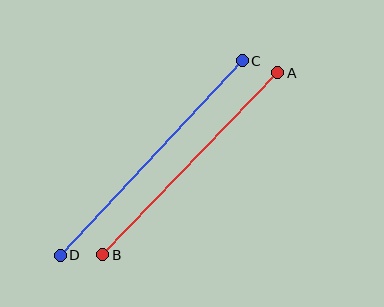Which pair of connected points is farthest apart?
Points C and D are farthest apart.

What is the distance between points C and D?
The distance is approximately 266 pixels.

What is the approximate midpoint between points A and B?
The midpoint is at approximately (190, 164) pixels.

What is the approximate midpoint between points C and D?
The midpoint is at approximately (151, 158) pixels.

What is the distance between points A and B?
The distance is approximately 252 pixels.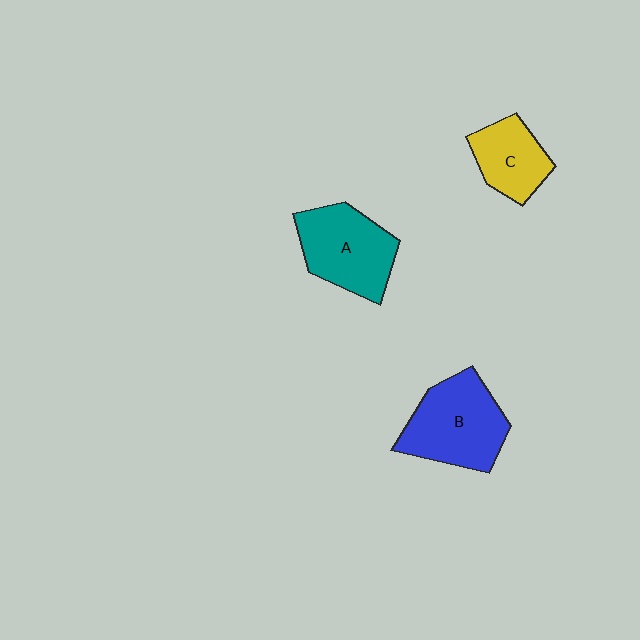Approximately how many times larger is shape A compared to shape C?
Approximately 1.4 times.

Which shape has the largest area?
Shape B (blue).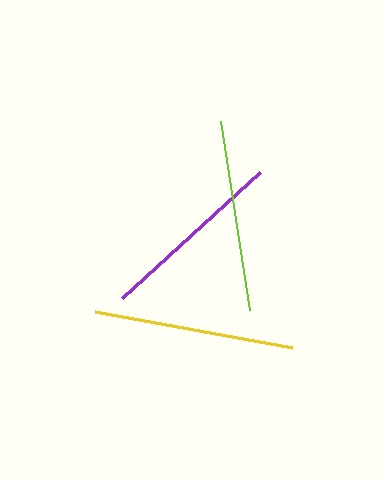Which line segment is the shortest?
The purple line is the shortest at approximately 187 pixels.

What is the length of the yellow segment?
The yellow segment is approximately 200 pixels long.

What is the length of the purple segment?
The purple segment is approximately 187 pixels long.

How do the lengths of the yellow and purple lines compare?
The yellow and purple lines are approximately the same length.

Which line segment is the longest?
The yellow line is the longest at approximately 200 pixels.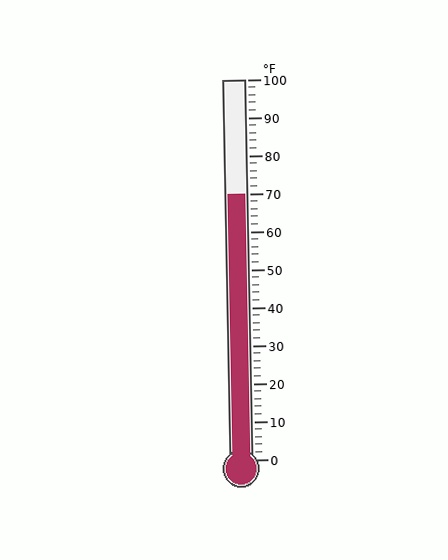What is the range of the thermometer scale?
The thermometer scale ranges from 0°F to 100°F.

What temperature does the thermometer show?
The thermometer shows approximately 70°F.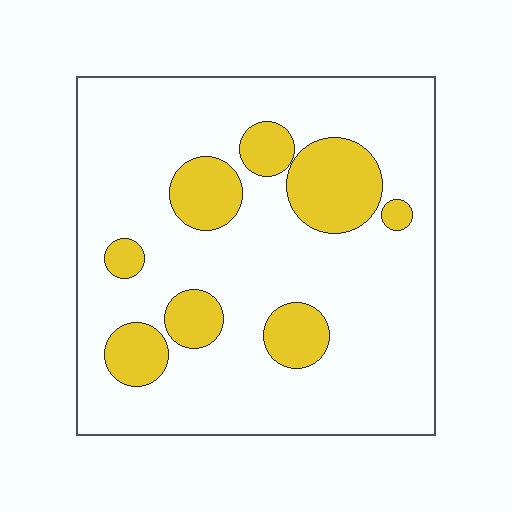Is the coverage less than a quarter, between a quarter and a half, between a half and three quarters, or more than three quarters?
Less than a quarter.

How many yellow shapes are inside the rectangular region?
8.